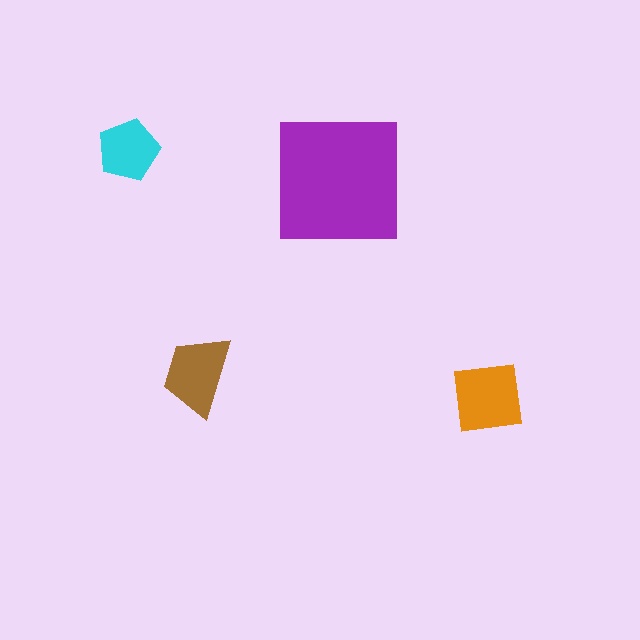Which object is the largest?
The purple square.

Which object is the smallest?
The cyan pentagon.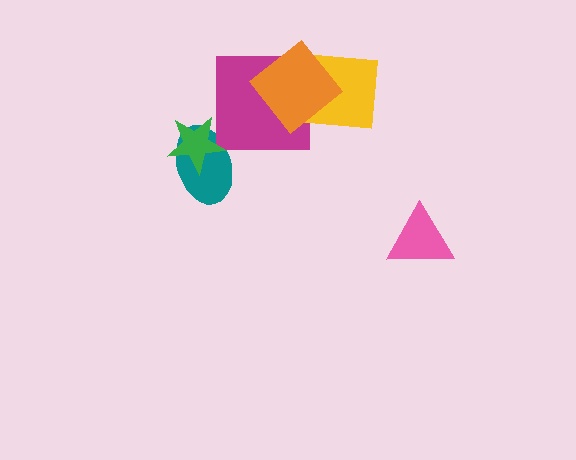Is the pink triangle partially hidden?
No, no other shape covers it.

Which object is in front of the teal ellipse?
The green star is in front of the teal ellipse.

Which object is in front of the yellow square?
The orange diamond is in front of the yellow square.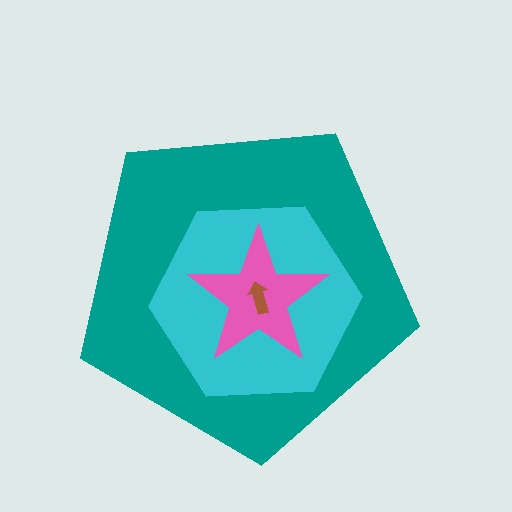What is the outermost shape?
The teal pentagon.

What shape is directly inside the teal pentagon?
The cyan hexagon.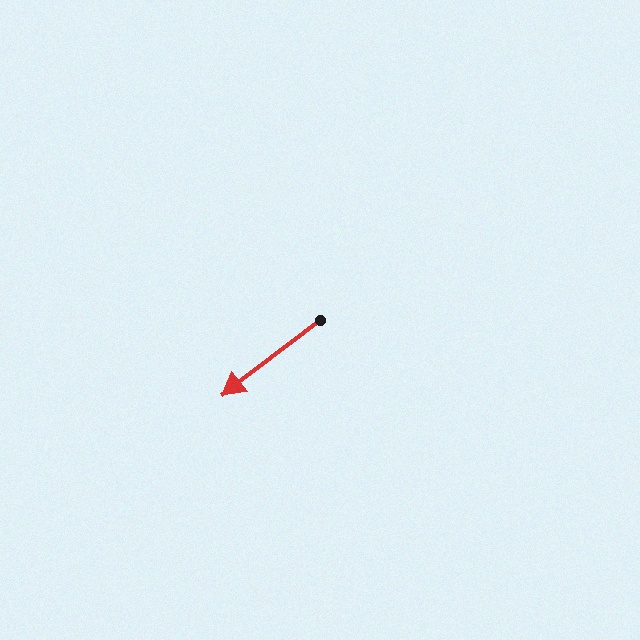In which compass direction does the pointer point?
Southwest.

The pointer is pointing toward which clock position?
Roughly 8 o'clock.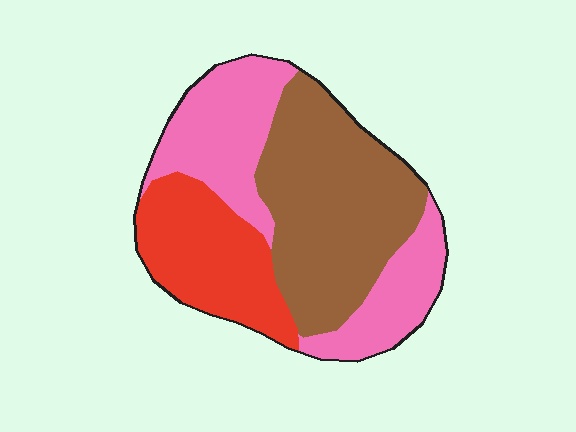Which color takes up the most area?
Brown, at roughly 40%.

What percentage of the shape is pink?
Pink takes up between a quarter and a half of the shape.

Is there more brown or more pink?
Brown.